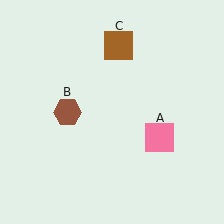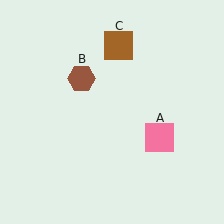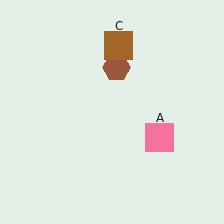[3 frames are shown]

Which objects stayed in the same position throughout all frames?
Pink square (object A) and brown square (object C) remained stationary.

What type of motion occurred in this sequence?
The brown hexagon (object B) rotated clockwise around the center of the scene.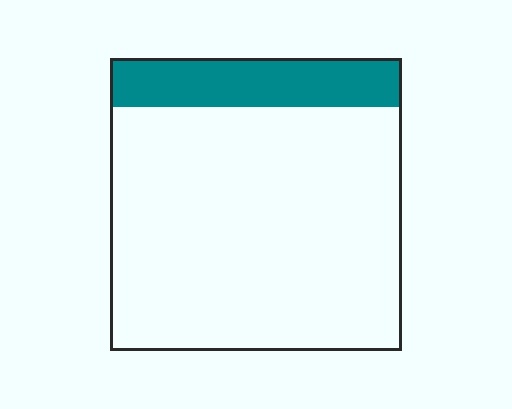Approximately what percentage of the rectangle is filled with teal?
Approximately 15%.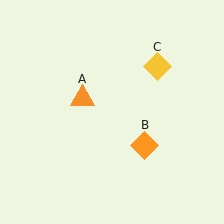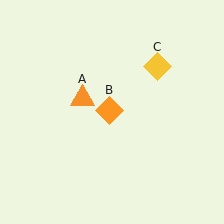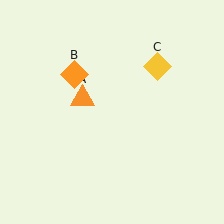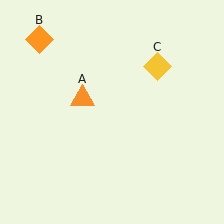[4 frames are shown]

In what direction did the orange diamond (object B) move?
The orange diamond (object B) moved up and to the left.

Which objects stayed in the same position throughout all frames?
Orange triangle (object A) and yellow diamond (object C) remained stationary.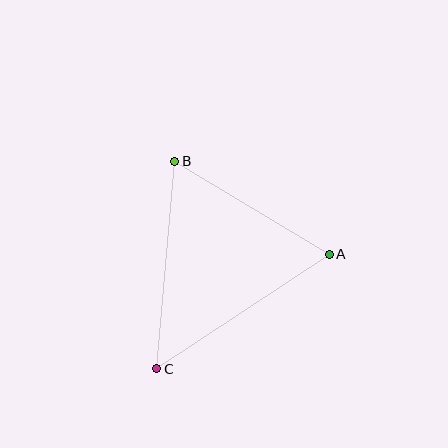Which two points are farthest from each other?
Points B and C are farthest from each other.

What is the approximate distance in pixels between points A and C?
The distance between A and C is approximately 207 pixels.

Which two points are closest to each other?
Points A and B are closest to each other.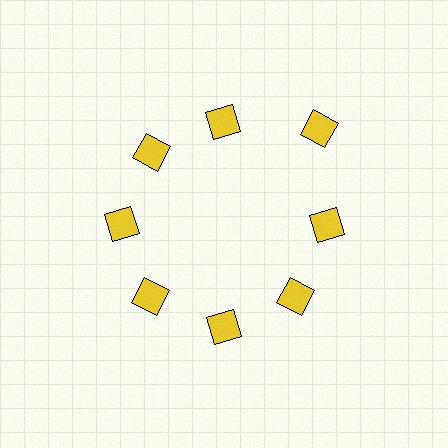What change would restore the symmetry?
The symmetry would be restored by moving it inward, back onto the ring so that all 8 squares sit at equal angles and equal distance from the center.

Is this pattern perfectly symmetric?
No. The 8 yellow squares are arranged in a ring, but one element near the 2 o'clock position is pushed outward from the center, breaking the 8-fold rotational symmetry.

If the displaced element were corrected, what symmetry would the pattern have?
It would have 8-fold rotational symmetry — the pattern would map onto itself every 45 degrees.